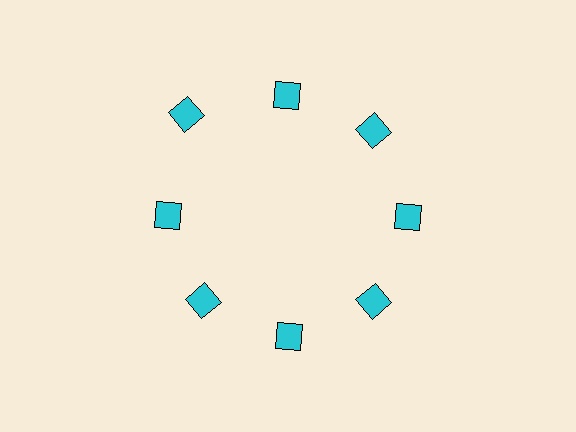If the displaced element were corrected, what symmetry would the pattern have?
It would have 8-fold rotational symmetry — the pattern would map onto itself every 45 degrees.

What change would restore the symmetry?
The symmetry would be restored by moving it inward, back onto the ring so that all 8 squares sit at equal angles and equal distance from the center.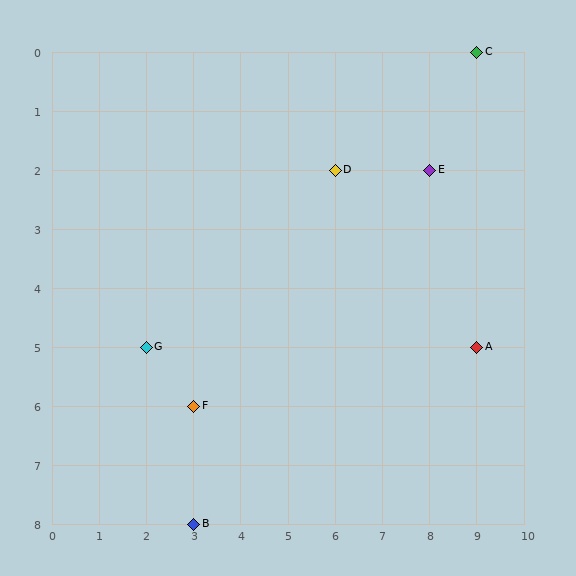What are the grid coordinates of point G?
Point G is at grid coordinates (2, 5).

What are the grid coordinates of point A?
Point A is at grid coordinates (9, 5).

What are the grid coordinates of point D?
Point D is at grid coordinates (6, 2).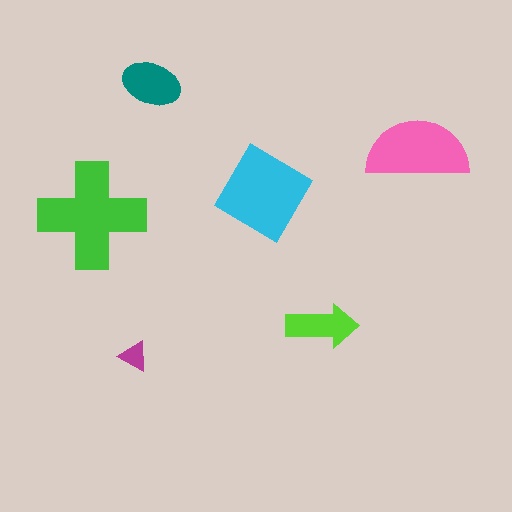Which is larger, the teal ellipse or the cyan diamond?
The cyan diamond.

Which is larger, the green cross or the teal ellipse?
The green cross.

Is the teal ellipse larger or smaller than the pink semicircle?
Smaller.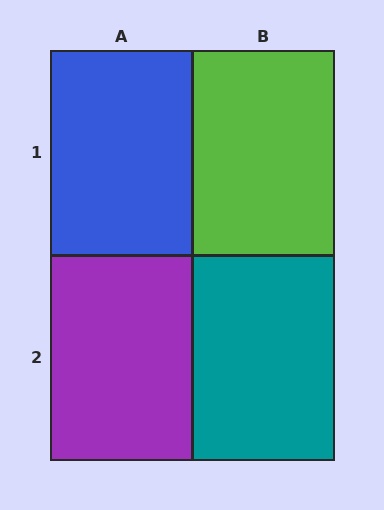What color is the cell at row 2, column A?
Purple.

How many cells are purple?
1 cell is purple.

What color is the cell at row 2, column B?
Teal.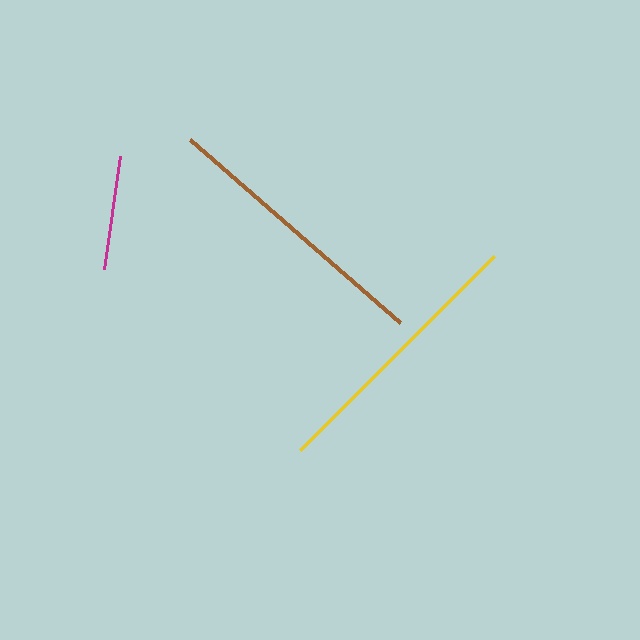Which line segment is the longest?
The brown line is the longest at approximately 278 pixels.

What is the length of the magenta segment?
The magenta segment is approximately 114 pixels long.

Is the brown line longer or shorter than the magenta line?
The brown line is longer than the magenta line.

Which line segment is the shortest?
The magenta line is the shortest at approximately 114 pixels.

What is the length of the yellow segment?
The yellow segment is approximately 275 pixels long.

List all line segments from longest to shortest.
From longest to shortest: brown, yellow, magenta.